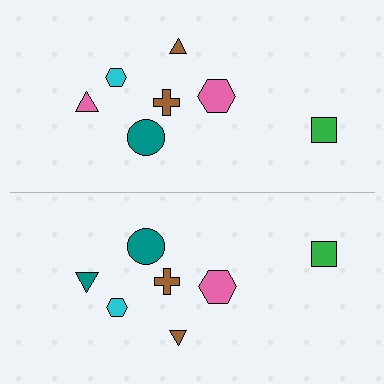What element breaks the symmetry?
The teal triangle on the bottom side breaks the symmetry — its mirror counterpart is pink.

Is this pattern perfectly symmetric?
No, the pattern is not perfectly symmetric. The teal triangle on the bottom side breaks the symmetry — its mirror counterpart is pink.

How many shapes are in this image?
There are 14 shapes in this image.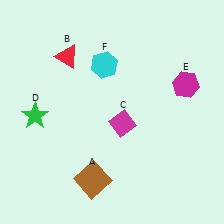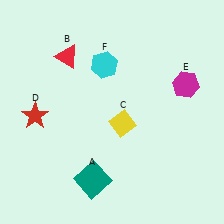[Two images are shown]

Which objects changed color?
A changed from brown to teal. C changed from magenta to yellow. D changed from green to red.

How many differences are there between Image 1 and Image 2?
There are 3 differences between the two images.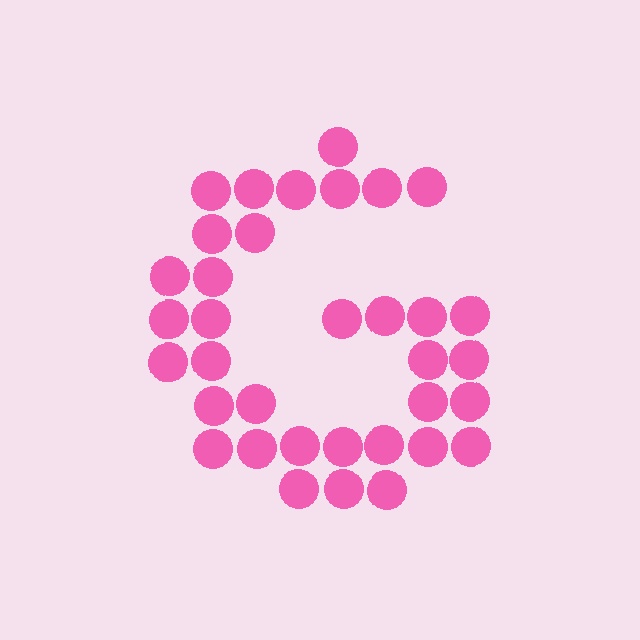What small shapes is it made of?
It is made of small circles.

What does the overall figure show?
The overall figure shows the letter G.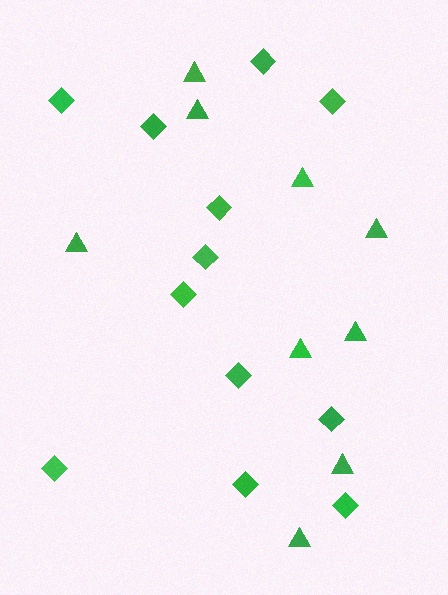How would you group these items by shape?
There are 2 groups: one group of diamonds (12) and one group of triangles (9).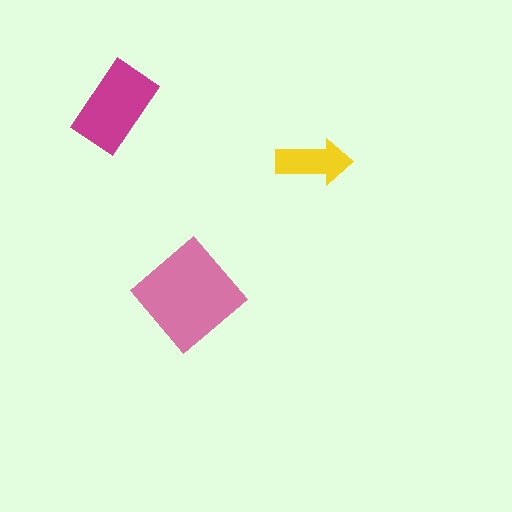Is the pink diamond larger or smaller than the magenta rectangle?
Larger.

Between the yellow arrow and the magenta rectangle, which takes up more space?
The magenta rectangle.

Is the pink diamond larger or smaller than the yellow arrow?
Larger.